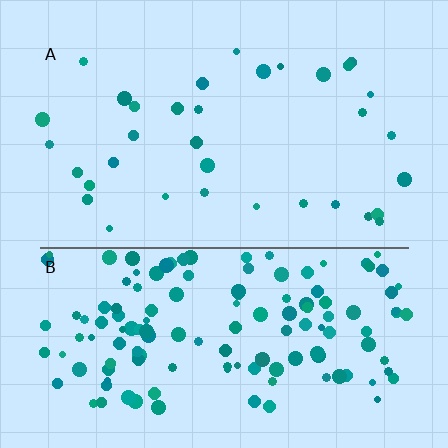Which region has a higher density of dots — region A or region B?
B (the bottom).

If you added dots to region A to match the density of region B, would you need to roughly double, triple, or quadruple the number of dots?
Approximately quadruple.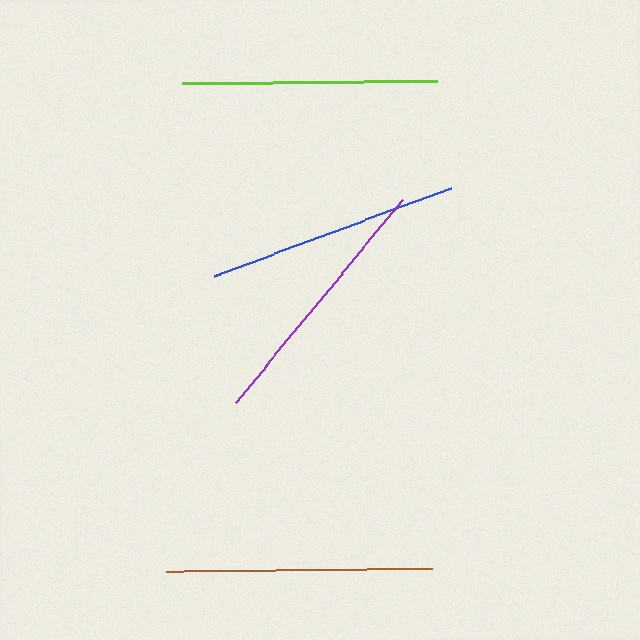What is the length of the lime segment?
The lime segment is approximately 255 pixels long.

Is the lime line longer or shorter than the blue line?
The lime line is longer than the blue line.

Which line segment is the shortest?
The blue line is the shortest at approximately 253 pixels.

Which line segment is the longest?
The brown line is the longest at approximately 266 pixels.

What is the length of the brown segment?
The brown segment is approximately 266 pixels long.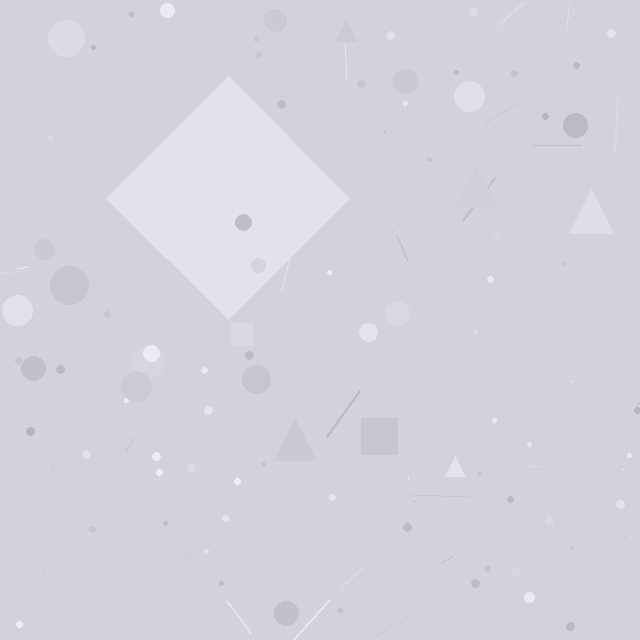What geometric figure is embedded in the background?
A diamond is embedded in the background.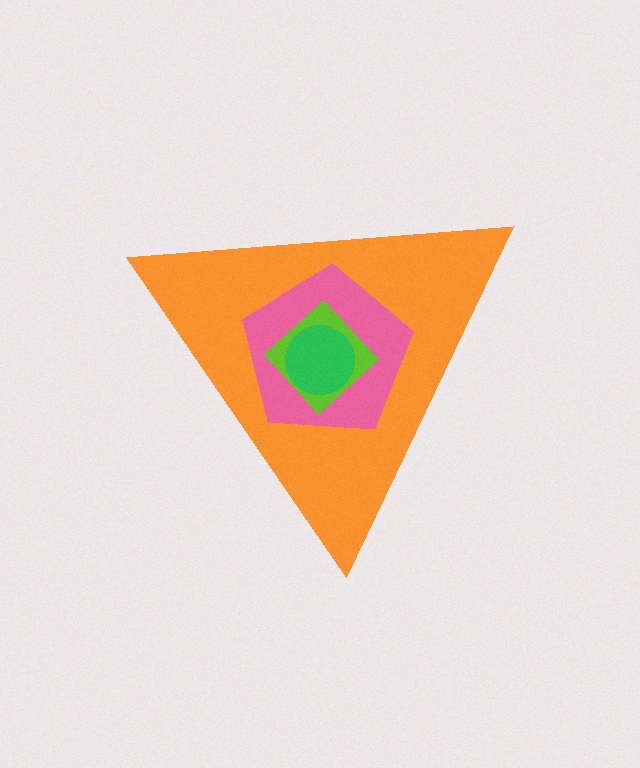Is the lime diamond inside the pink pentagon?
Yes.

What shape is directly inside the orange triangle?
The pink pentagon.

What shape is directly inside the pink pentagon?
The lime diamond.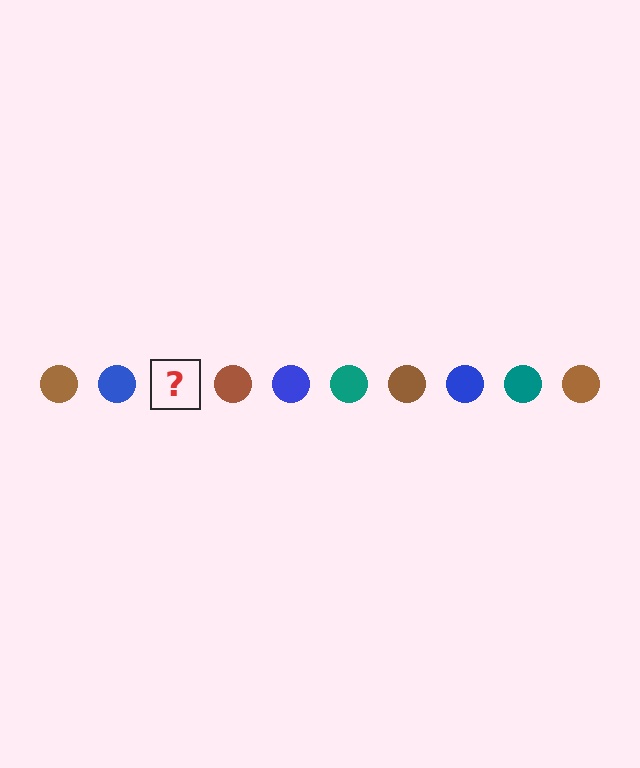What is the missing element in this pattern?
The missing element is a teal circle.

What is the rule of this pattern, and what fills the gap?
The rule is that the pattern cycles through brown, blue, teal circles. The gap should be filled with a teal circle.